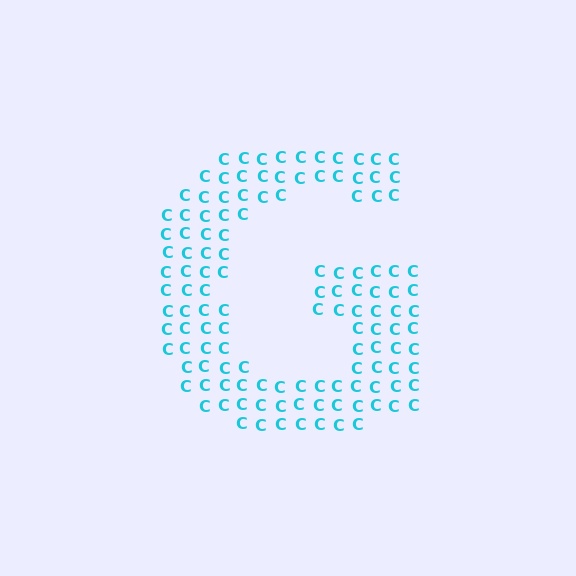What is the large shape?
The large shape is the letter G.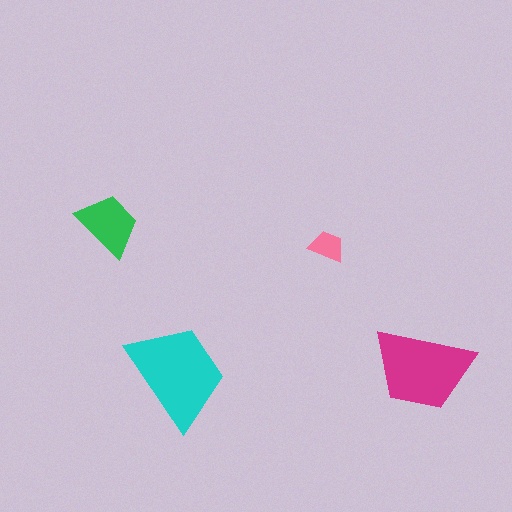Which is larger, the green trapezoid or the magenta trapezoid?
The magenta one.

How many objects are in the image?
There are 4 objects in the image.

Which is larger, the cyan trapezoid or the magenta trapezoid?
The cyan one.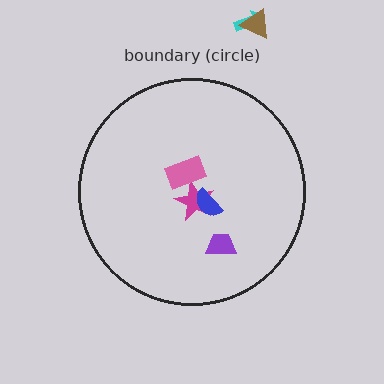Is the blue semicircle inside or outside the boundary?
Inside.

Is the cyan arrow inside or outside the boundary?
Outside.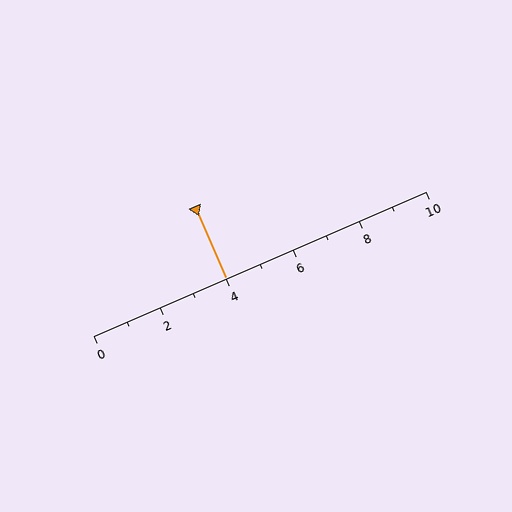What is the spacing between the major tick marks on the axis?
The major ticks are spaced 2 apart.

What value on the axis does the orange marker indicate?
The marker indicates approximately 4.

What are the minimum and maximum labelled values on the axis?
The axis runs from 0 to 10.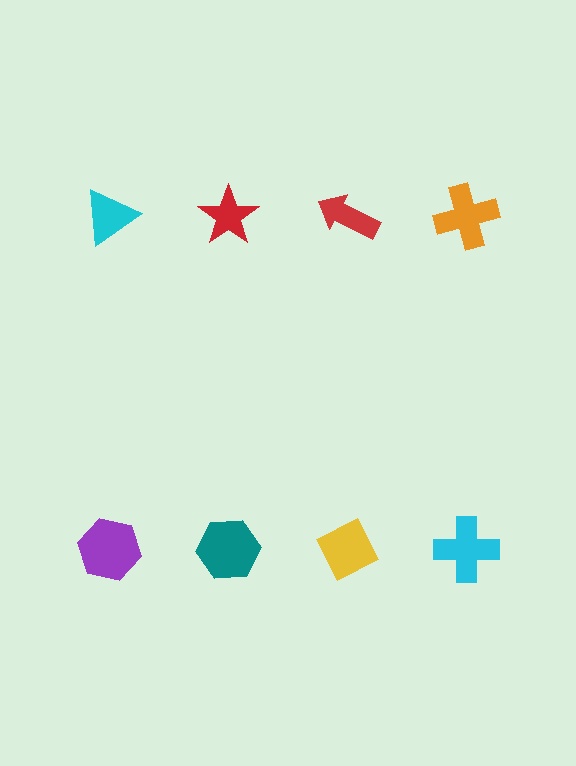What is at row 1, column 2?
A red star.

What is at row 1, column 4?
An orange cross.